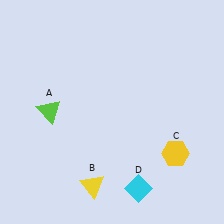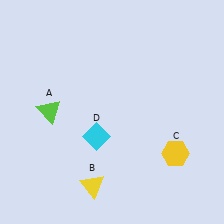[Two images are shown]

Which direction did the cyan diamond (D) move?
The cyan diamond (D) moved up.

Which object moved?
The cyan diamond (D) moved up.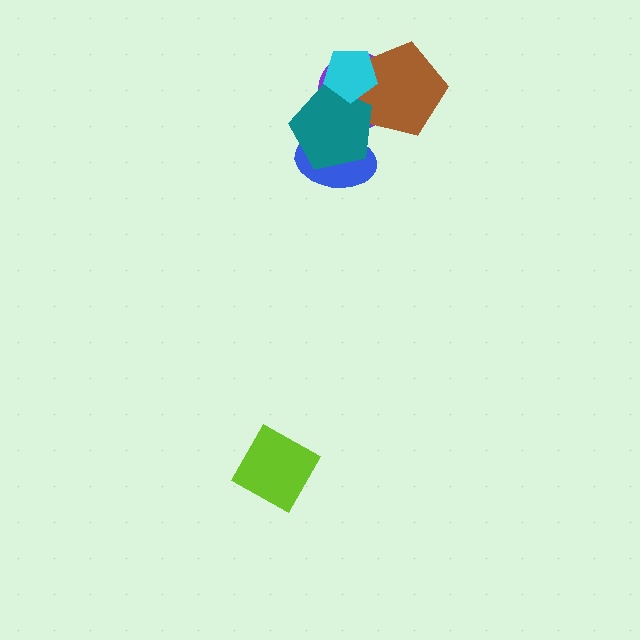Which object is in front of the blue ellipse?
The teal pentagon is in front of the blue ellipse.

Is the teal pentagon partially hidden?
Yes, it is partially covered by another shape.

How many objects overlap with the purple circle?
3 objects overlap with the purple circle.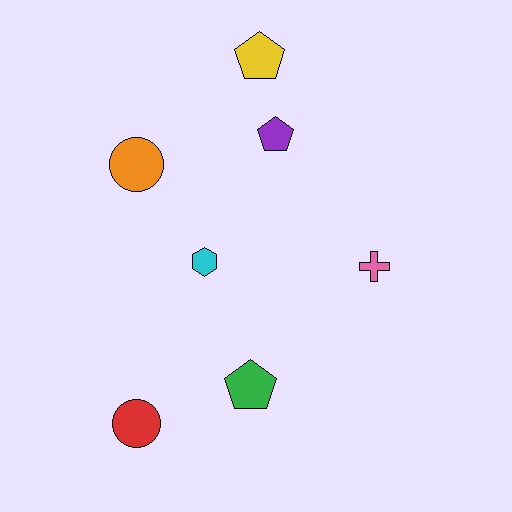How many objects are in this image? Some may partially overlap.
There are 7 objects.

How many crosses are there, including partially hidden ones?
There is 1 cross.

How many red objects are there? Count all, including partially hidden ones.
There is 1 red object.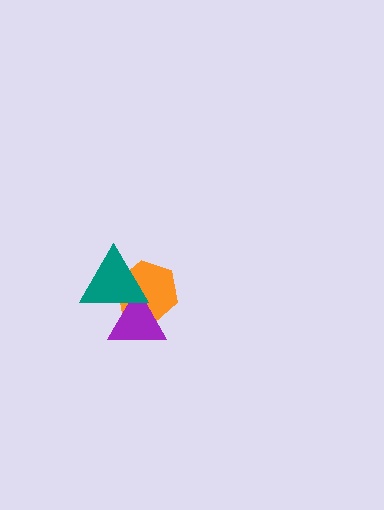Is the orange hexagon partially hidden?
Yes, it is partially covered by another shape.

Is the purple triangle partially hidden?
Yes, it is partially covered by another shape.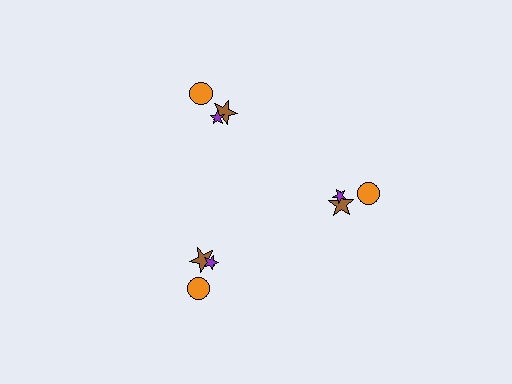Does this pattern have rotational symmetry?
Yes, this pattern has 3-fold rotational symmetry. It looks the same after rotating 120 degrees around the center.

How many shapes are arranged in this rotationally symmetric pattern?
There are 9 shapes, arranged in 3 groups of 3.